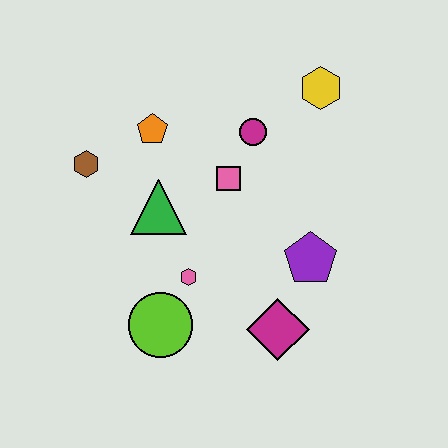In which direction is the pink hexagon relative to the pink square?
The pink hexagon is below the pink square.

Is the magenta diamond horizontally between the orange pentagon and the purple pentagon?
Yes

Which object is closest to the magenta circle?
The pink square is closest to the magenta circle.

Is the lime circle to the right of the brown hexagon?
Yes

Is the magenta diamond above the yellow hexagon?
No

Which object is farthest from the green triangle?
The yellow hexagon is farthest from the green triangle.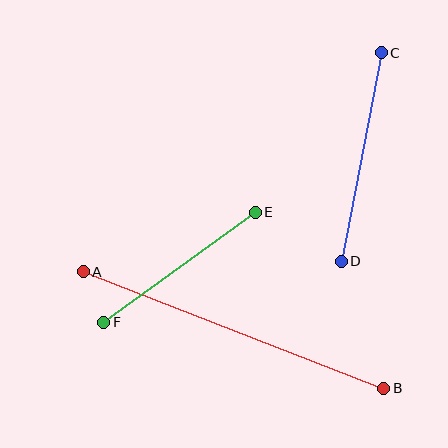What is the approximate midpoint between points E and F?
The midpoint is at approximately (180, 267) pixels.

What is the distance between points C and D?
The distance is approximately 212 pixels.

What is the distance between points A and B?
The distance is approximately 322 pixels.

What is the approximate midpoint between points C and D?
The midpoint is at approximately (361, 157) pixels.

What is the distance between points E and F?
The distance is approximately 187 pixels.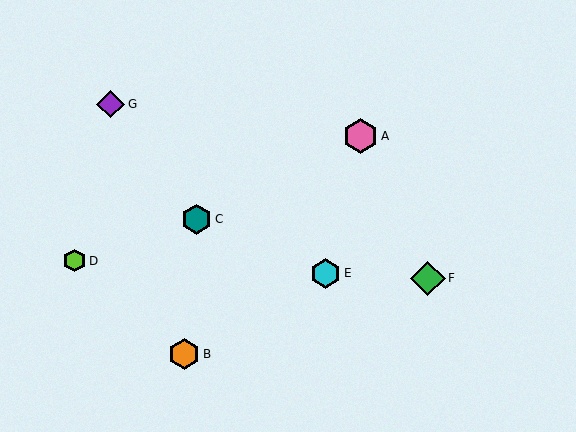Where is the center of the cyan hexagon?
The center of the cyan hexagon is at (326, 273).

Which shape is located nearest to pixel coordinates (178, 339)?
The orange hexagon (labeled B) at (184, 354) is nearest to that location.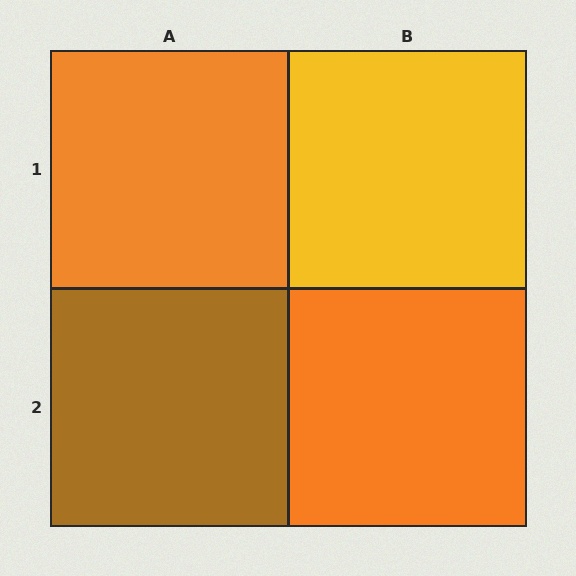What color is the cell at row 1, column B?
Yellow.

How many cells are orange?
2 cells are orange.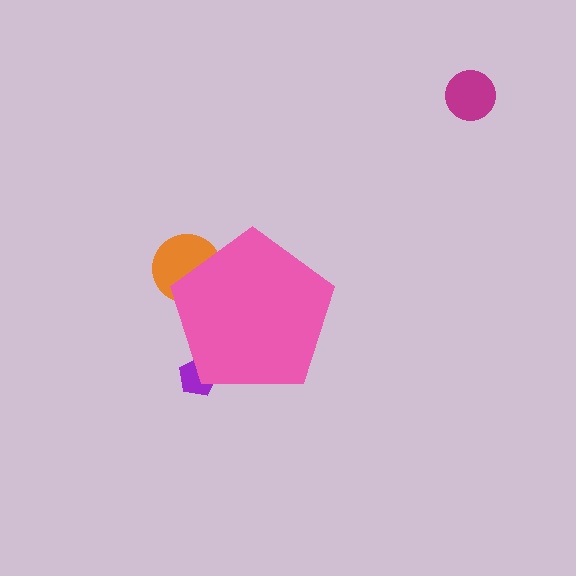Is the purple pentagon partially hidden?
Yes, the purple pentagon is partially hidden behind the pink pentagon.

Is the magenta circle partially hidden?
No, the magenta circle is fully visible.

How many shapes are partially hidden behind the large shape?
2 shapes are partially hidden.